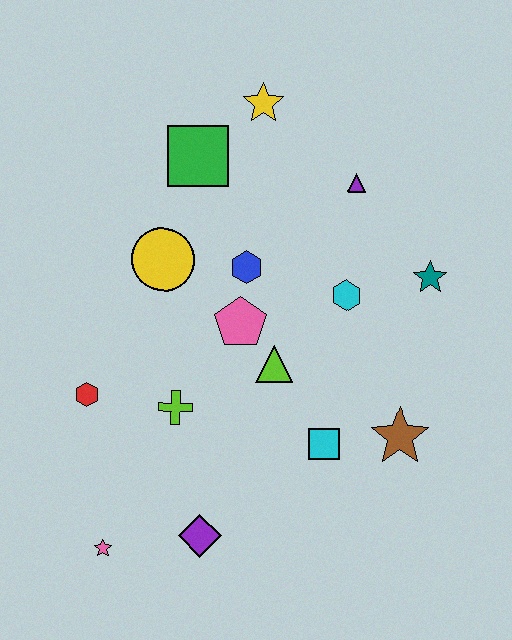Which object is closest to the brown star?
The cyan square is closest to the brown star.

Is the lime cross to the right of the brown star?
No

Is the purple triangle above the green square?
No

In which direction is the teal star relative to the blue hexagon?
The teal star is to the right of the blue hexagon.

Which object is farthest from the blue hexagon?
The pink star is farthest from the blue hexagon.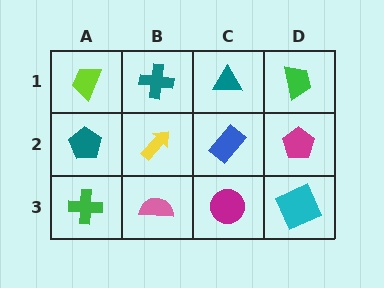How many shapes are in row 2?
4 shapes.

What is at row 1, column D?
A green trapezoid.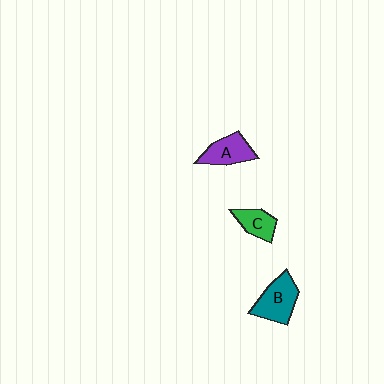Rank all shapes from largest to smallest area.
From largest to smallest: B (teal), A (purple), C (green).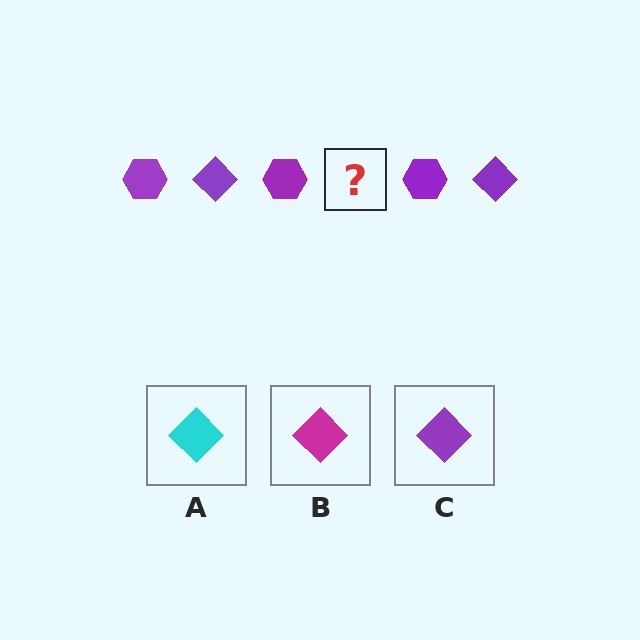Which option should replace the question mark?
Option C.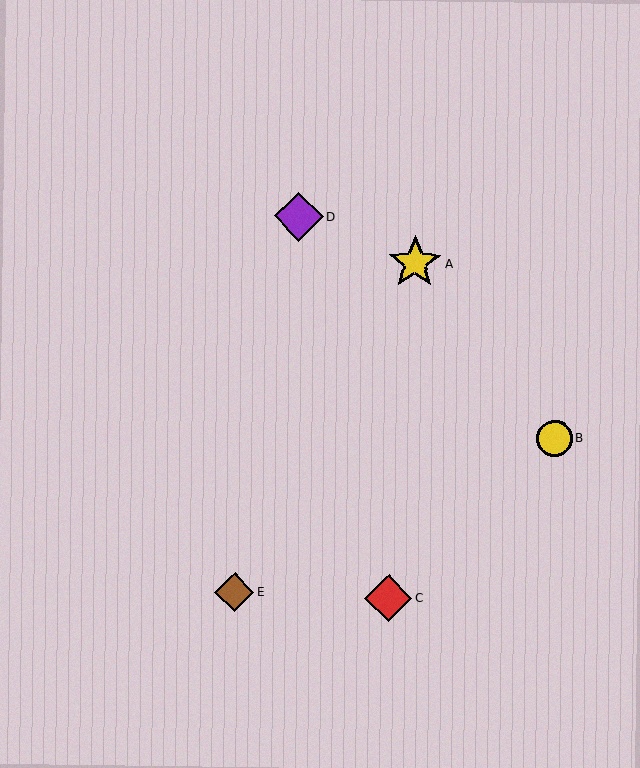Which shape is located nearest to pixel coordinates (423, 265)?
The yellow star (labeled A) at (415, 263) is nearest to that location.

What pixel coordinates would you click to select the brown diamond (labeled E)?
Click at (234, 592) to select the brown diamond E.